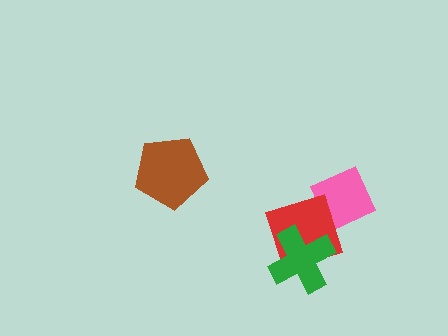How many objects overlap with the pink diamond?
1 object overlaps with the pink diamond.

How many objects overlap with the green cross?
1 object overlaps with the green cross.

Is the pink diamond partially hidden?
Yes, it is partially covered by another shape.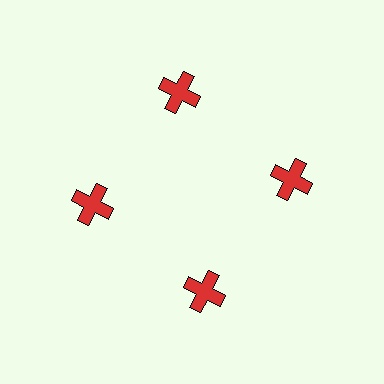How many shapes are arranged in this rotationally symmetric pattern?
There are 4 shapes, arranged in 4 groups of 1.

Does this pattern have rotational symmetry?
Yes, this pattern has 4-fold rotational symmetry. It looks the same after rotating 90 degrees around the center.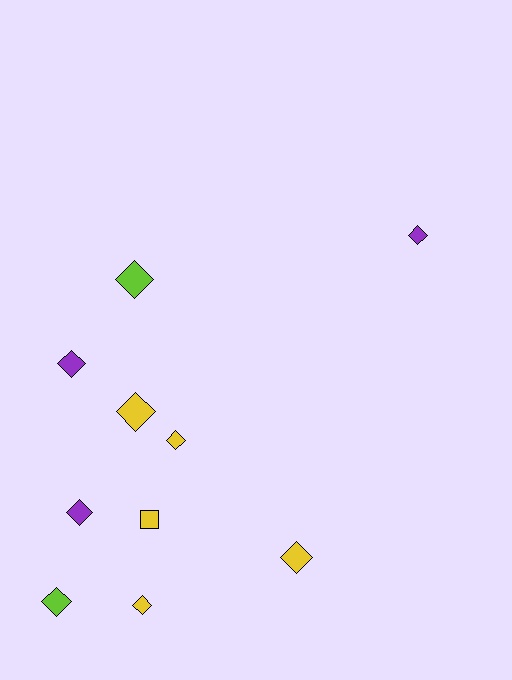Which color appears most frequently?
Yellow, with 5 objects.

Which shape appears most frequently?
Diamond, with 9 objects.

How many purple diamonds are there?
There are 3 purple diamonds.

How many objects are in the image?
There are 10 objects.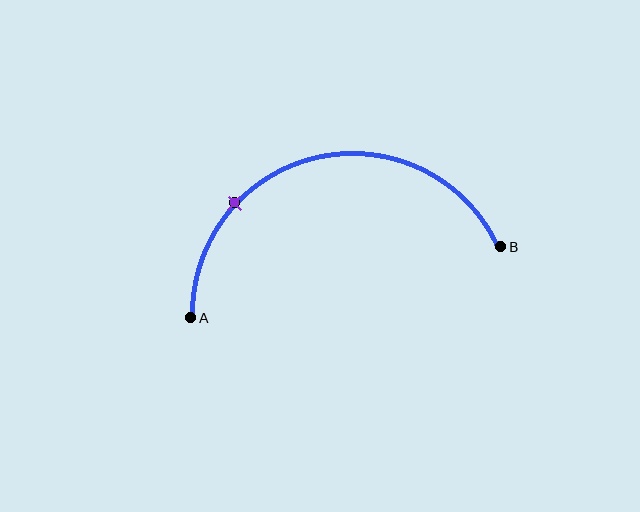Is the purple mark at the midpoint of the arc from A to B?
No. The purple mark lies on the arc but is closer to endpoint A. The arc midpoint would be at the point on the curve equidistant along the arc from both A and B.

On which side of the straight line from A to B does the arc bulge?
The arc bulges above the straight line connecting A and B.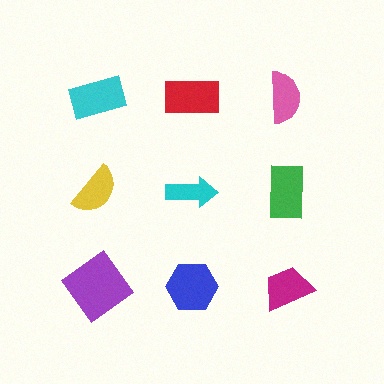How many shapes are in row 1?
3 shapes.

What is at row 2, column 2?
A cyan arrow.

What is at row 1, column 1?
A cyan rectangle.